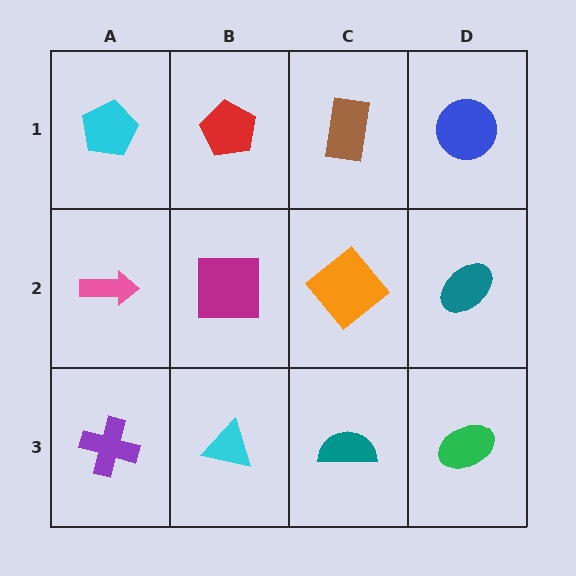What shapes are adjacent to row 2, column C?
A brown rectangle (row 1, column C), a teal semicircle (row 3, column C), a magenta square (row 2, column B), a teal ellipse (row 2, column D).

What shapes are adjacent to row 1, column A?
A pink arrow (row 2, column A), a red pentagon (row 1, column B).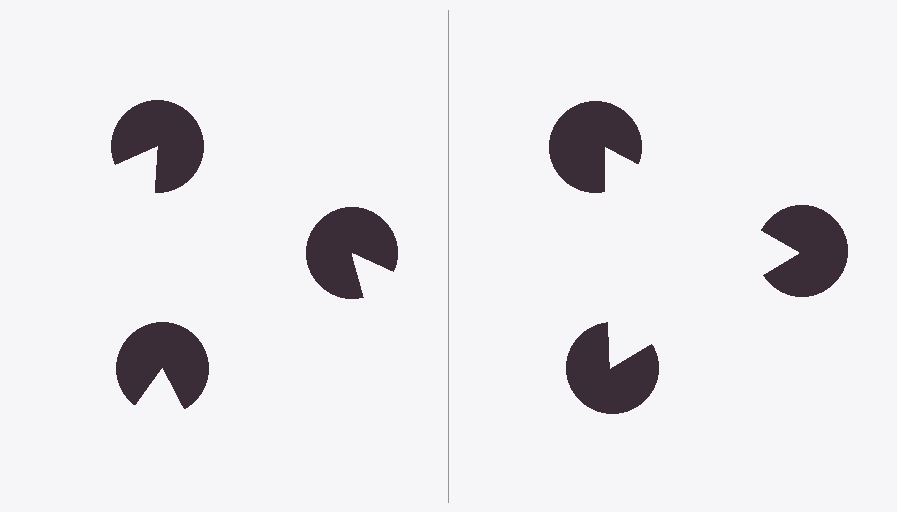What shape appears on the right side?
An illusory triangle.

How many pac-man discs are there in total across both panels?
6 — 3 on each side.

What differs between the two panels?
The pac-man discs are positioned identically on both sides; only the wedge orientations differ. On the right they align to a triangle; on the left they are misaligned.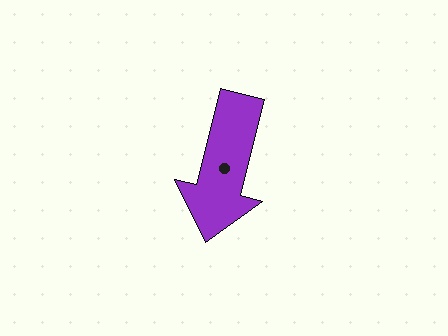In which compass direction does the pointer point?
South.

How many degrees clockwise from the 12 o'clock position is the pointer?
Approximately 194 degrees.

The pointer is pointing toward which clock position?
Roughly 6 o'clock.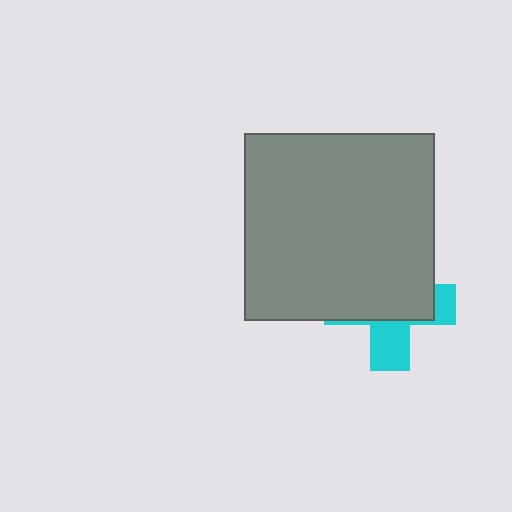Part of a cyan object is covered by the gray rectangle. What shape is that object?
It is a cross.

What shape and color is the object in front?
The object in front is a gray rectangle.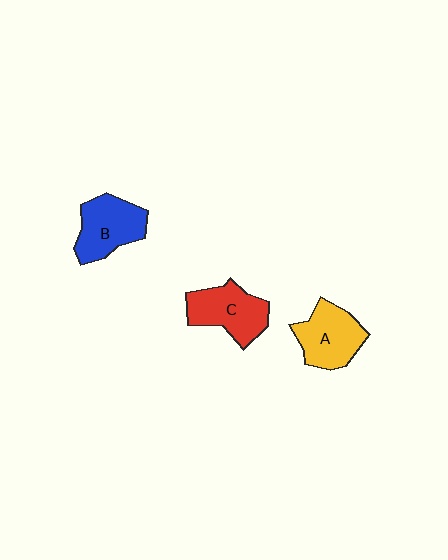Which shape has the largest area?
Shape C (red).